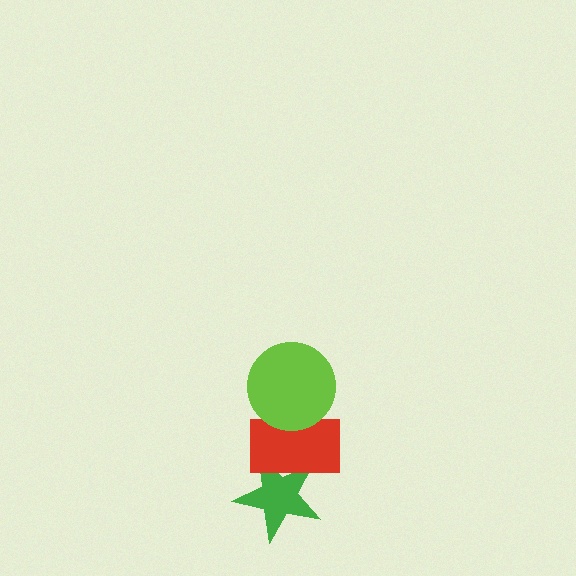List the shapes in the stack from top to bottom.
From top to bottom: the lime circle, the red rectangle, the green star.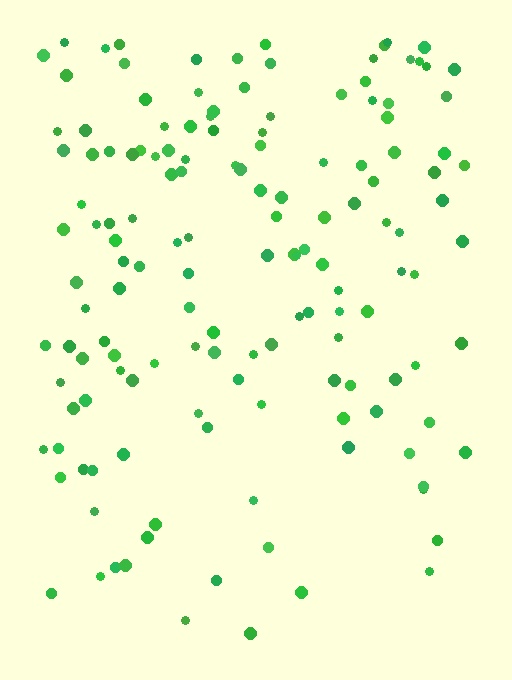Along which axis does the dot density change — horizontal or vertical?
Vertical.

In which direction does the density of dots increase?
From bottom to top, with the top side densest.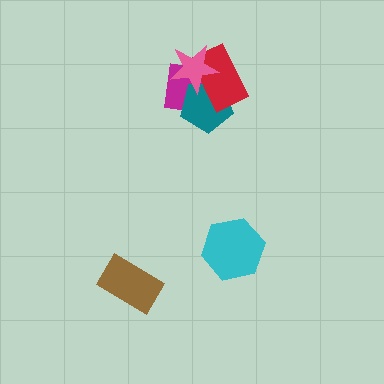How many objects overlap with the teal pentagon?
3 objects overlap with the teal pentagon.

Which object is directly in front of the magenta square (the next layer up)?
The teal pentagon is directly in front of the magenta square.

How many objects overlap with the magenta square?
3 objects overlap with the magenta square.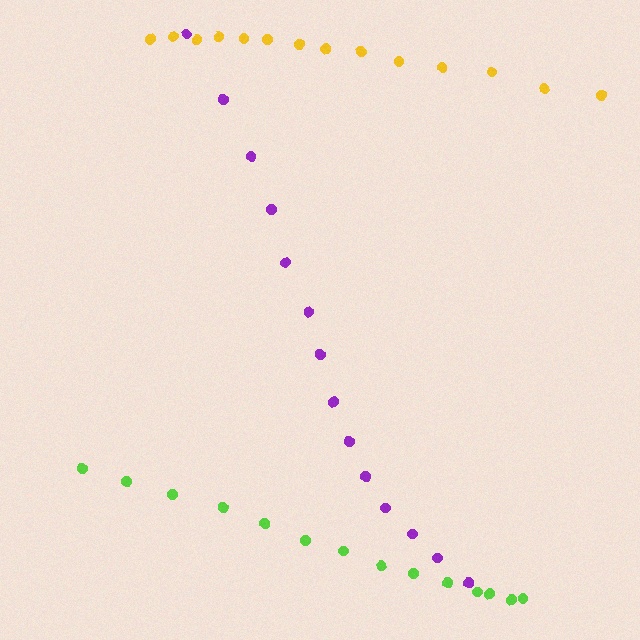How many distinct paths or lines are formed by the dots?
There are 3 distinct paths.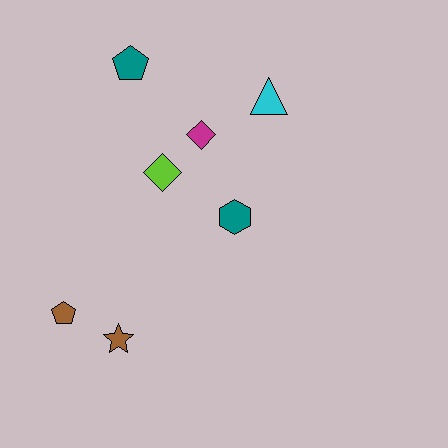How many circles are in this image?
There are no circles.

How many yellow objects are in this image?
There are no yellow objects.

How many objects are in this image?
There are 7 objects.